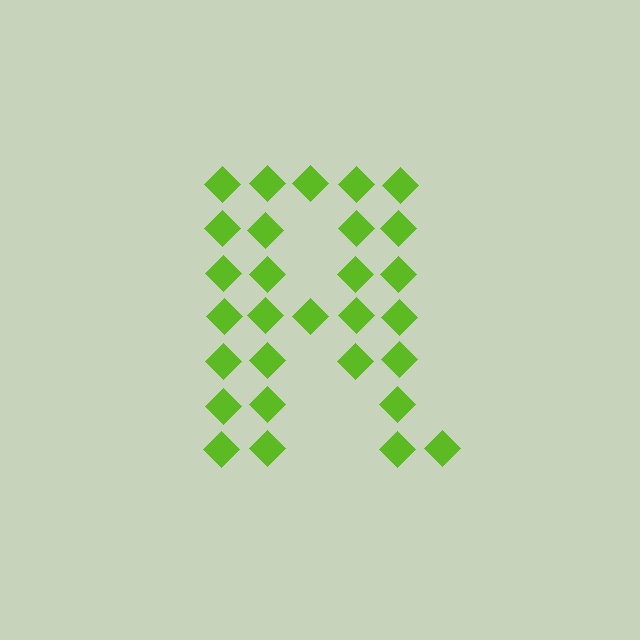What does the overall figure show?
The overall figure shows the letter R.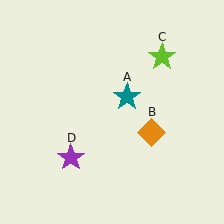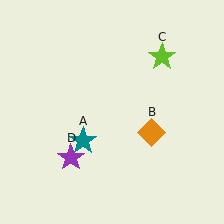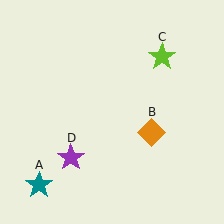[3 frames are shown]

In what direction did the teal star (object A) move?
The teal star (object A) moved down and to the left.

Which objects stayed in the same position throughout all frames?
Orange diamond (object B) and lime star (object C) and purple star (object D) remained stationary.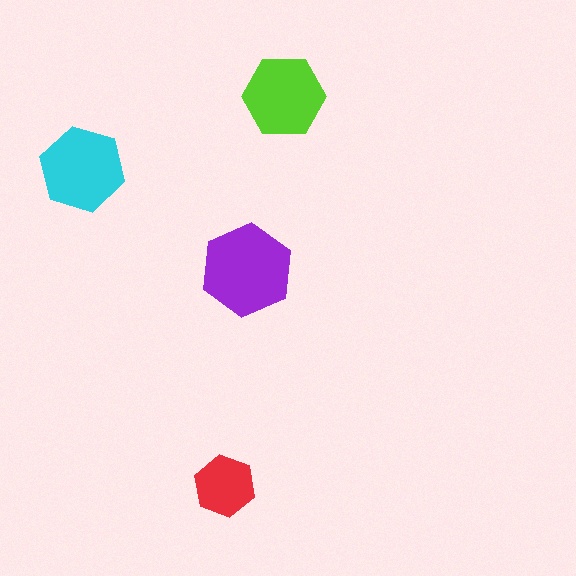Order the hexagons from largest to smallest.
the purple one, the cyan one, the lime one, the red one.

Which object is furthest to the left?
The cyan hexagon is leftmost.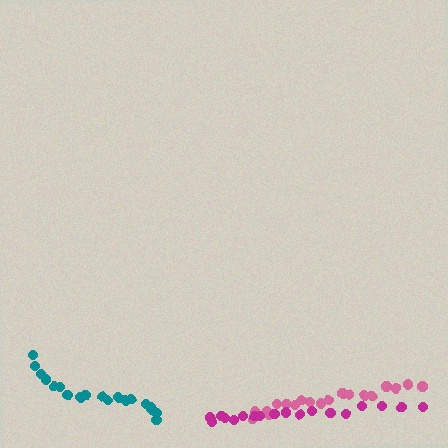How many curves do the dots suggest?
There are 3 distinct paths.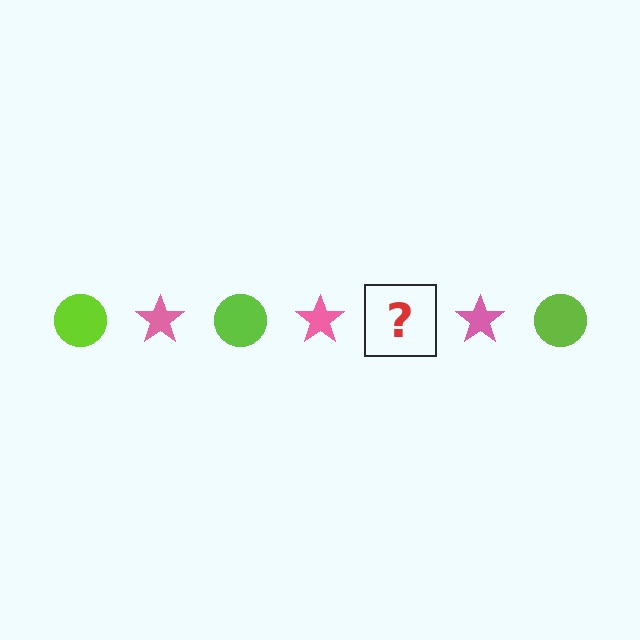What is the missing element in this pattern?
The missing element is a lime circle.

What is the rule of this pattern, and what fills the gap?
The rule is that the pattern alternates between lime circle and pink star. The gap should be filled with a lime circle.